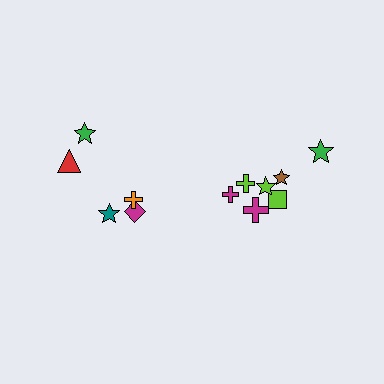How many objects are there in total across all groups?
There are 12 objects.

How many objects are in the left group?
There are 5 objects.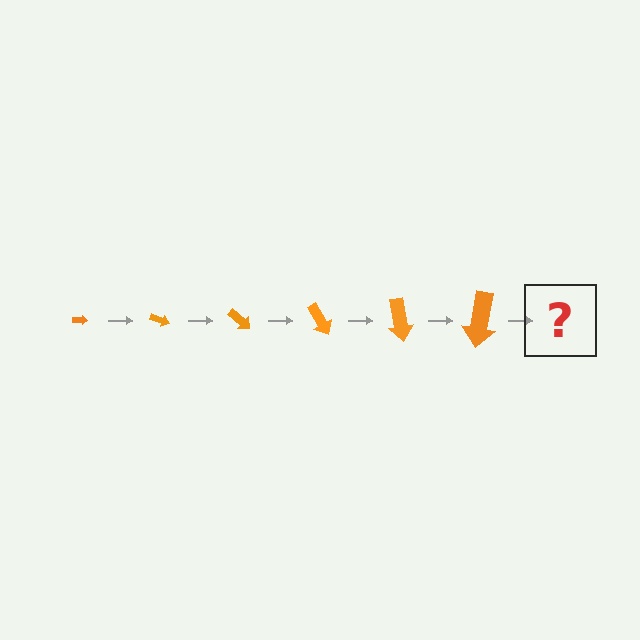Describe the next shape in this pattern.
It should be an arrow, larger than the previous one and rotated 120 degrees from the start.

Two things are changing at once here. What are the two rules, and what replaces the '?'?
The two rules are that the arrow grows larger each step and it rotates 20 degrees each step. The '?' should be an arrow, larger than the previous one and rotated 120 degrees from the start.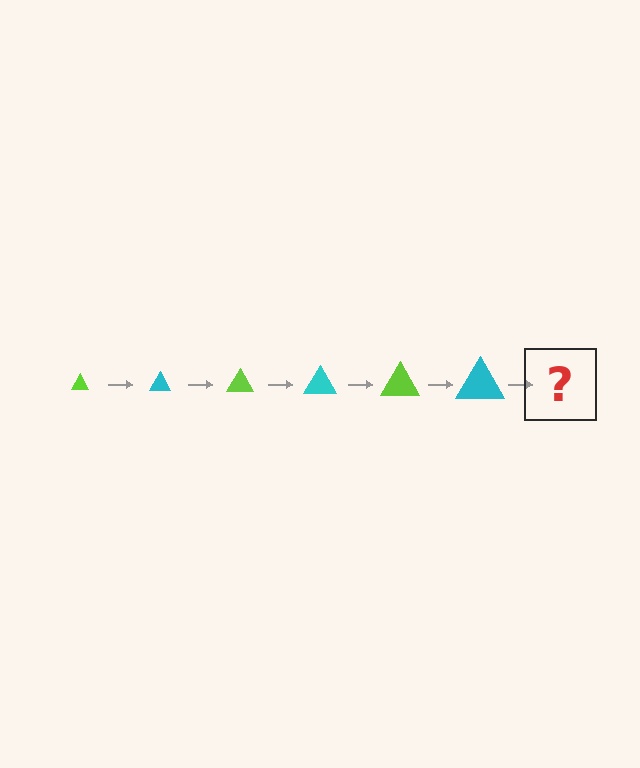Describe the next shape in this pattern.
It should be a lime triangle, larger than the previous one.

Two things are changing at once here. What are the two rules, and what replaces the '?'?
The two rules are that the triangle grows larger each step and the color cycles through lime and cyan. The '?' should be a lime triangle, larger than the previous one.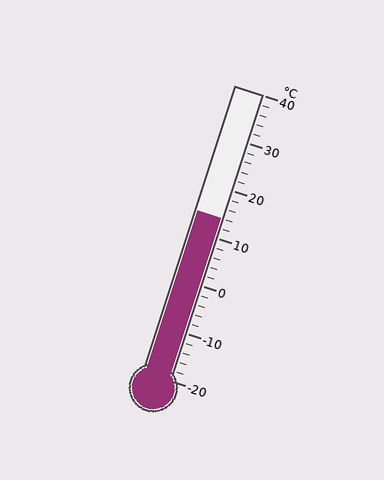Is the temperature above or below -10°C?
The temperature is above -10°C.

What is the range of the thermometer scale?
The thermometer scale ranges from -20°C to 40°C.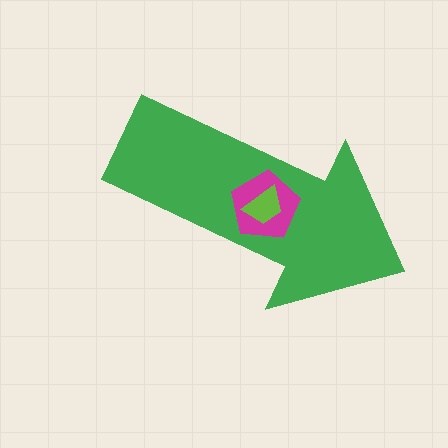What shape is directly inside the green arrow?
The magenta pentagon.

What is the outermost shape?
The green arrow.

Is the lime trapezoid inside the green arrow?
Yes.